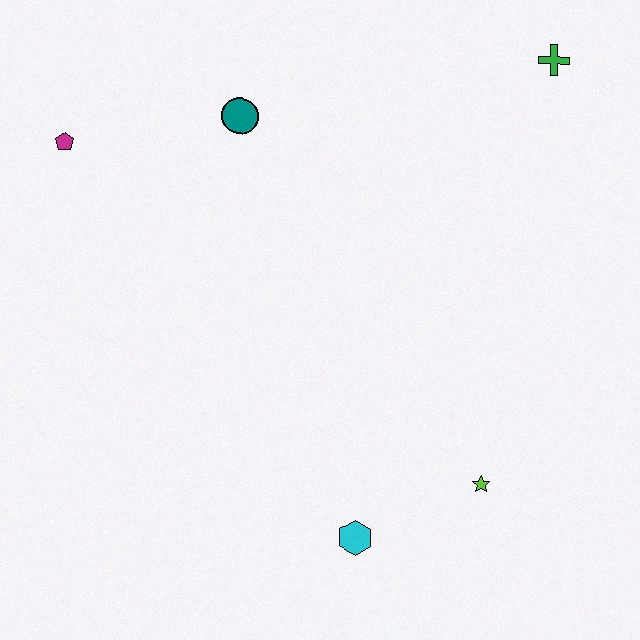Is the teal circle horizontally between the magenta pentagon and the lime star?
Yes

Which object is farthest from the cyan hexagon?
The green cross is farthest from the cyan hexagon.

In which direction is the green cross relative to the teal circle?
The green cross is to the right of the teal circle.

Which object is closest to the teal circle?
The magenta pentagon is closest to the teal circle.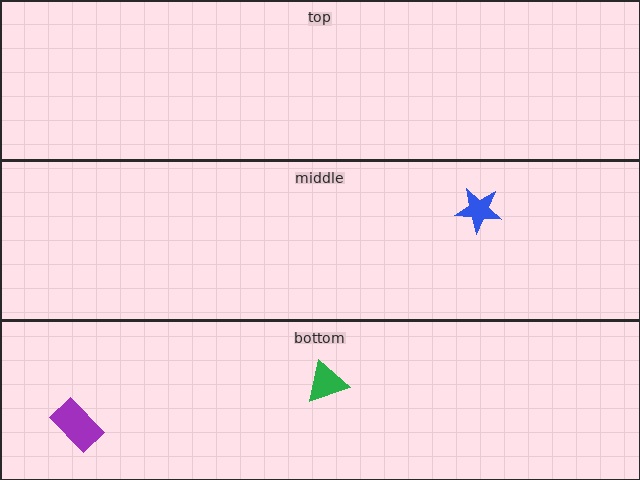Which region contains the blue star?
The middle region.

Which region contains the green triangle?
The bottom region.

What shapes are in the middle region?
The blue star.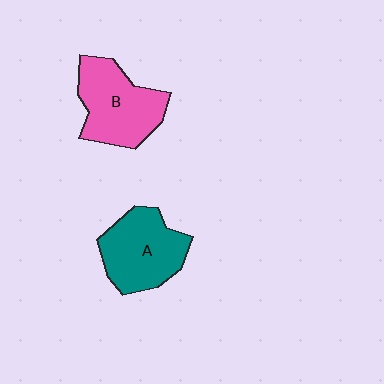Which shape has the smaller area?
Shape A (teal).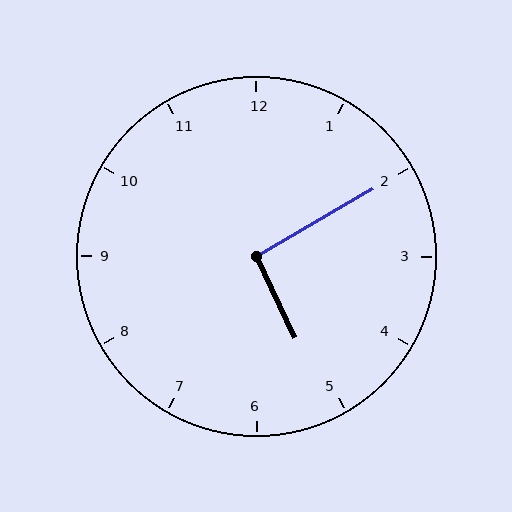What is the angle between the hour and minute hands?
Approximately 95 degrees.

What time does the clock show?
5:10.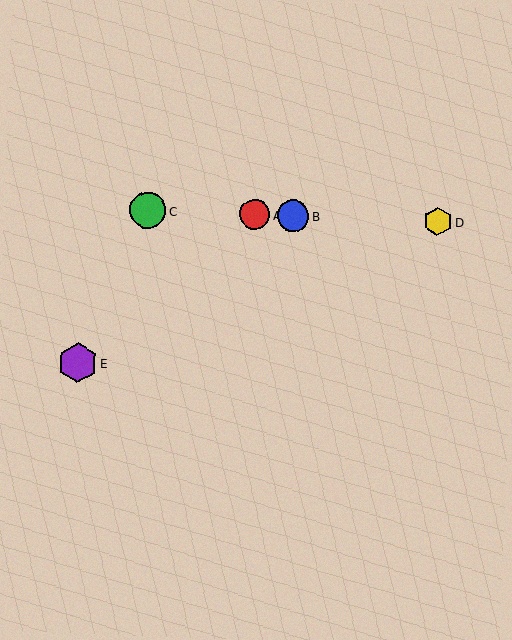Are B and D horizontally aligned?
Yes, both are at y≈216.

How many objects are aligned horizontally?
4 objects (A, B, C, D) are aligned horizontally.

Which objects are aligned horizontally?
Objects A, B, C, D are aligned horizontally.